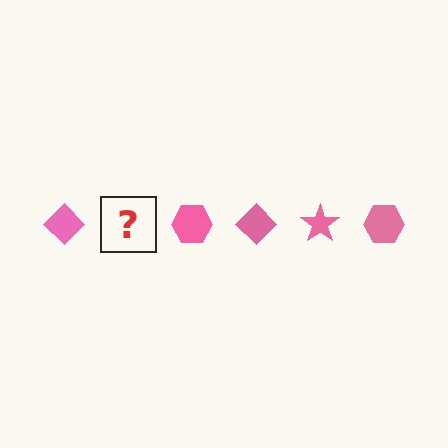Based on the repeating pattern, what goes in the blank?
The blank should be a pink star.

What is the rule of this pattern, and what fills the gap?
The rule is that the pattern cycles through diamond, star, hexagon shapes in pink. The gap should be filled with a pink star.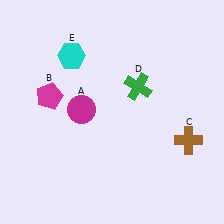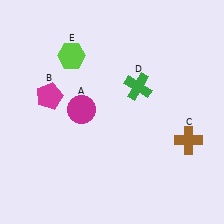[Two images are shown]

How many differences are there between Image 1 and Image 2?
There is 1 difference between the two images.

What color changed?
The hexagon (E) changed from cyan in Image 1 to lime in Image 2.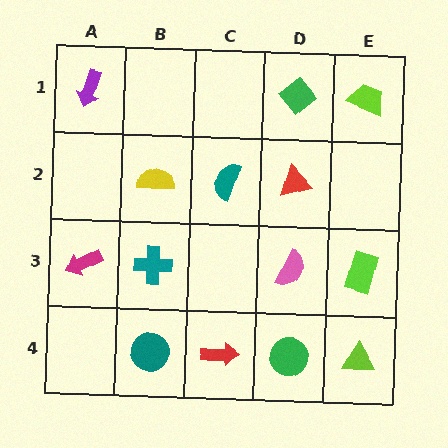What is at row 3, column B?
A teal cross.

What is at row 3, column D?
A pink semicircle.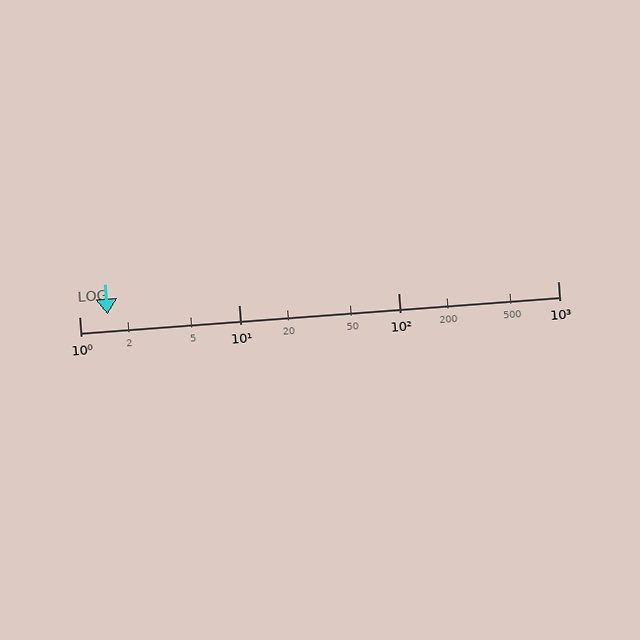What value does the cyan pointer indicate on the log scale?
The pointer indicates approximately 1.5.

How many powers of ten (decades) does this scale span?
The scale spans 3 decades, from 1 to 1000.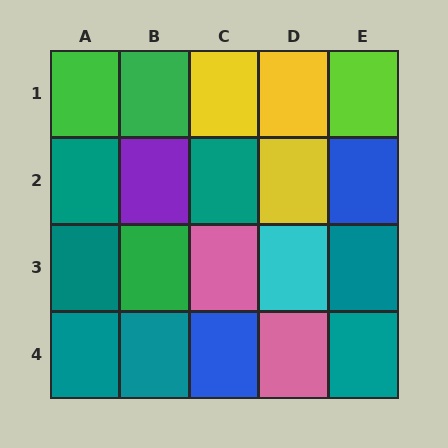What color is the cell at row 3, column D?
Cyan.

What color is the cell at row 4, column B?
Teal.